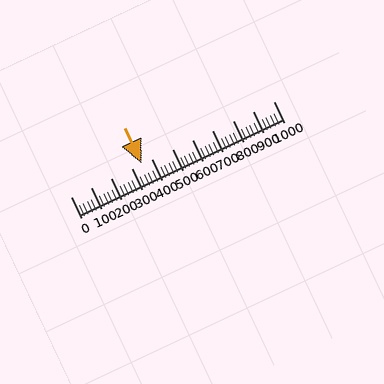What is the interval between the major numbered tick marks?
The major tick marks are spaced 100 units apart.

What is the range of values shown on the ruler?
The ruler shows values from 0 to 1000.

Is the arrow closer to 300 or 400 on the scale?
The arrow is closer to 400.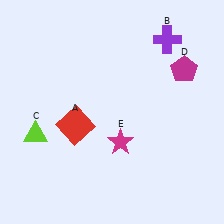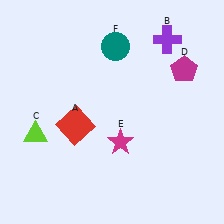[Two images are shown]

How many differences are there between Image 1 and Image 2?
There is 1 difference between the two images.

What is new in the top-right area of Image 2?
A teal circle (F) was added in the top-right area of Image 2.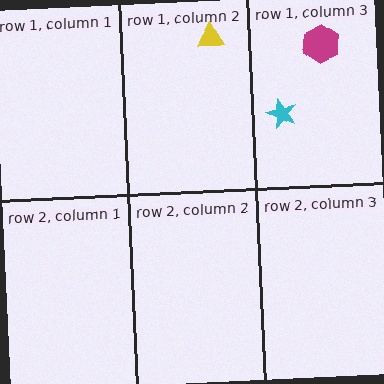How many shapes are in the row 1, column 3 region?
2.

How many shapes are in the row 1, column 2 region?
1.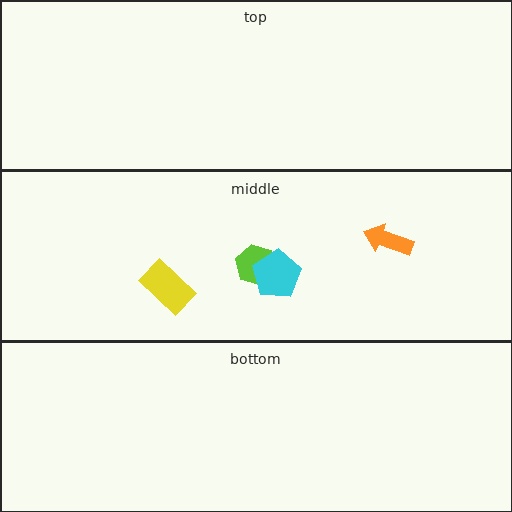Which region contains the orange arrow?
The middle region.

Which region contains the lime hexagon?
The middle region.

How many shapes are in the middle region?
4.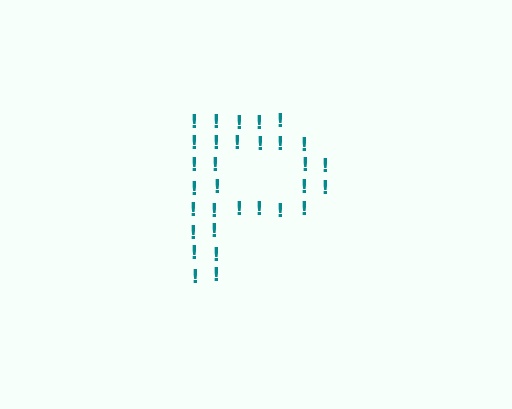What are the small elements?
The small elements are exclamation marks.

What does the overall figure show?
The overall figure shows the letter P.